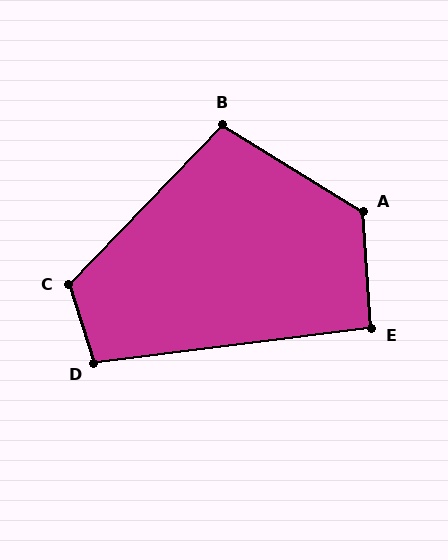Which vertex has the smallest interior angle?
E, at approximately 93 degrees.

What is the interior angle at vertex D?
Approximately 100 degrees (obtuse).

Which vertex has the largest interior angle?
A, at approximately 125 degrees.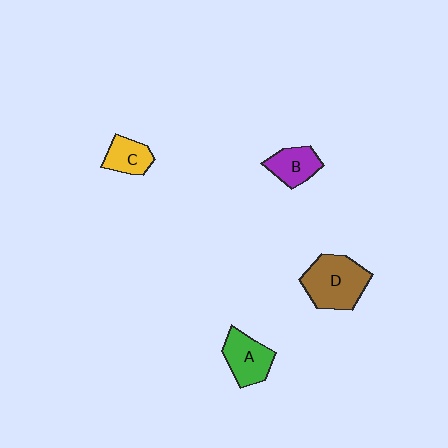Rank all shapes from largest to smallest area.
From largest to smallest: D (brown), A (green), B (purple), C (yellow).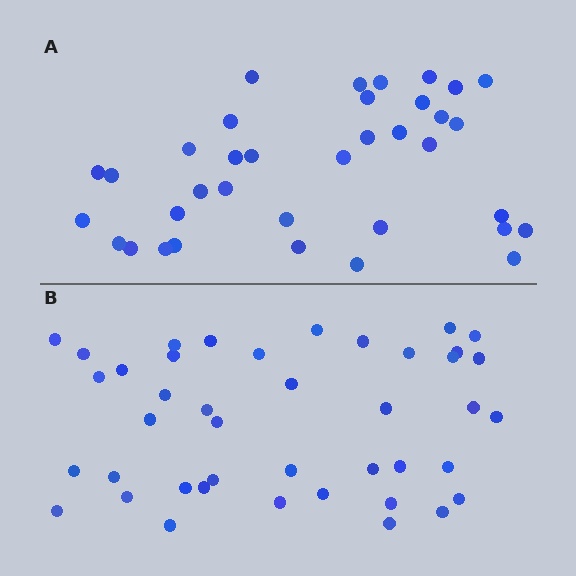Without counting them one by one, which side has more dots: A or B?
Region B (the bottom region) has more dots.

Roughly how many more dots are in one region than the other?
Region B has about 6 more dots than region A.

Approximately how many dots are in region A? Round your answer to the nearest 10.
About 40 dots. (The exact count is 36, which rounds to 40.)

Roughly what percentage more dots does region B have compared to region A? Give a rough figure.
About 15% more.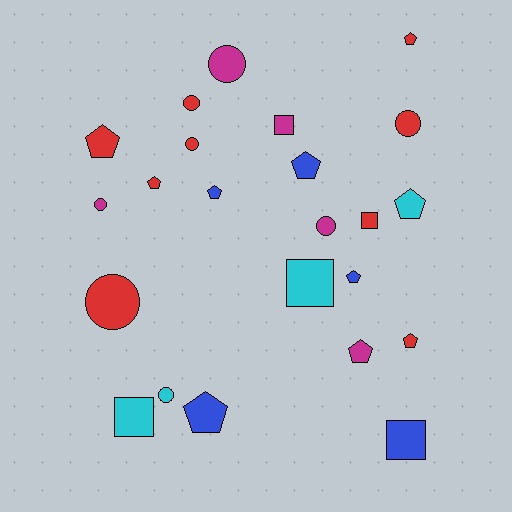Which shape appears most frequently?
Pentagon, with 10 objects.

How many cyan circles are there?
There is 1 cyan circle.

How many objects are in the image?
There are 23 objects.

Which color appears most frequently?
Red, with 9 objects.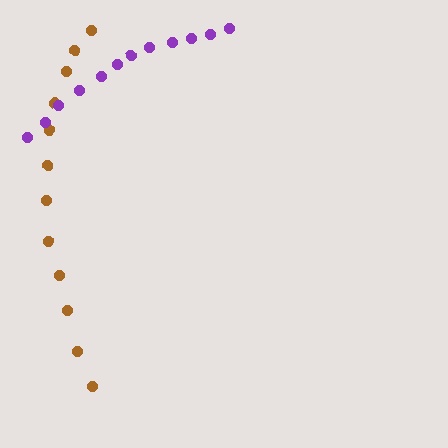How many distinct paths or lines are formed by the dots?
There are 2 distinct paths.